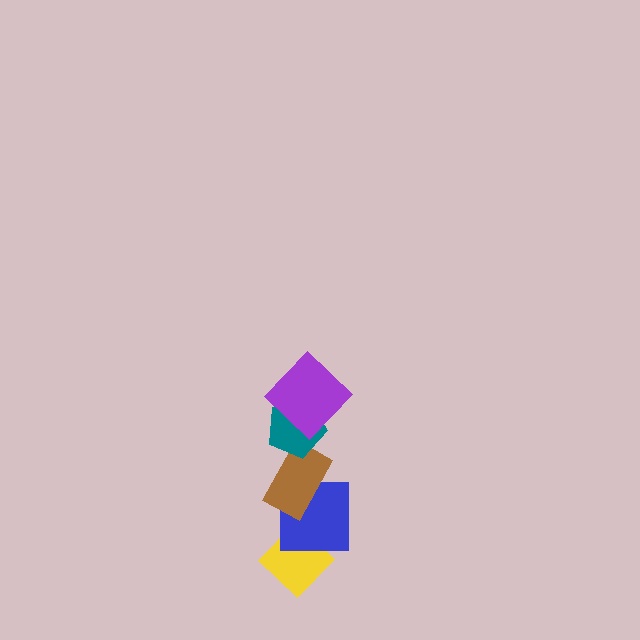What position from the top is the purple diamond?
The purple diamond is 1st from the top.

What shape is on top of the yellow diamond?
The blue square is on top of the yellow diamond.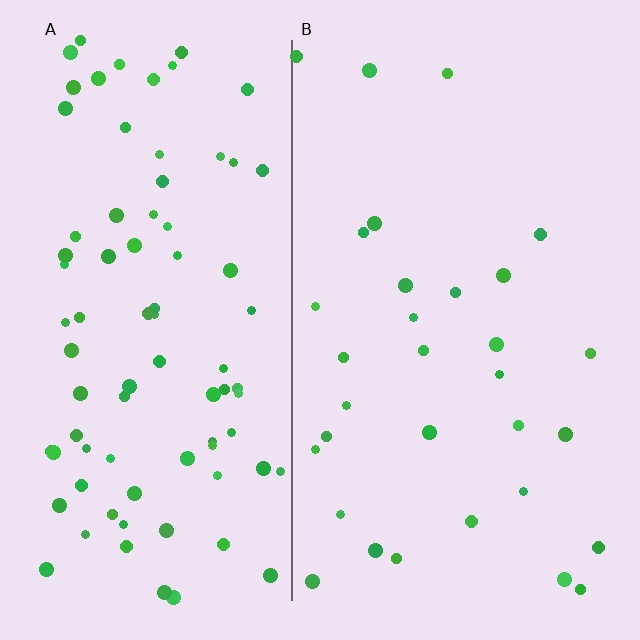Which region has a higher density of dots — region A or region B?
A (the left).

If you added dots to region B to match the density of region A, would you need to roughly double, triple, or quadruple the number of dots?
Approximately triple.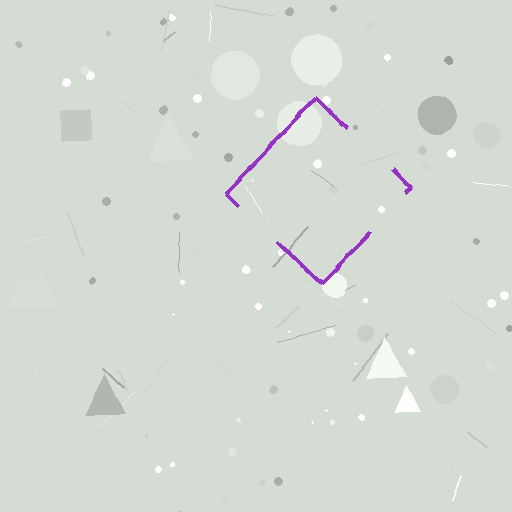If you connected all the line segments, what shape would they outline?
They would outline a diamond.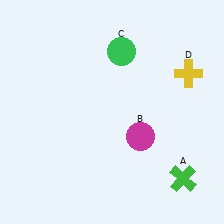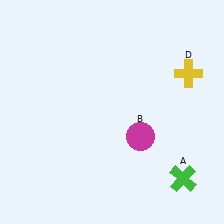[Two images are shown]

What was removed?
The green circle (C) was removed in Image 2.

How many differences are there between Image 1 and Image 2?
There is 1 difference between the two images.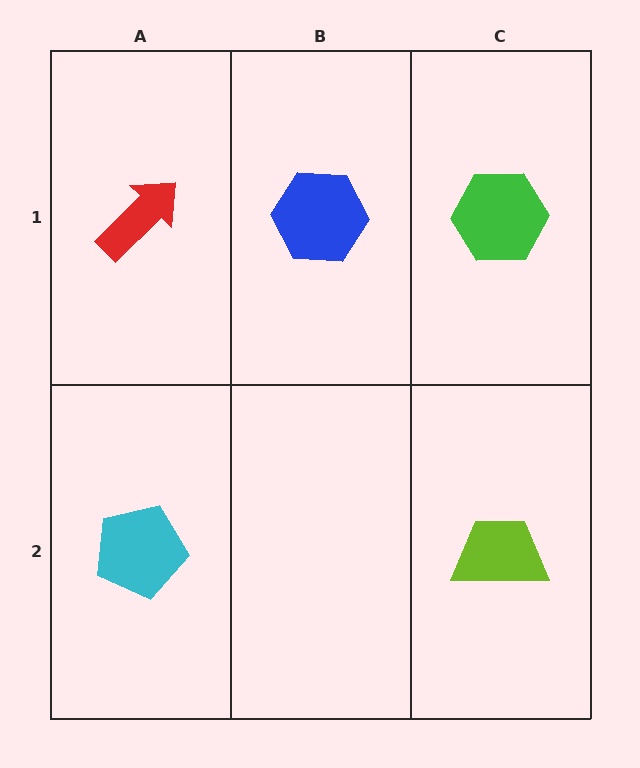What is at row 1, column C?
A green hexagon.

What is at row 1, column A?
A red arrow.